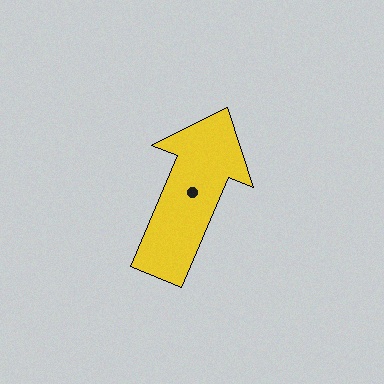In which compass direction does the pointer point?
Northeast.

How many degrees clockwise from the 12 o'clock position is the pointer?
Approximately 23 degrees.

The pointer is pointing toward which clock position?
Roughly 1 o'clock.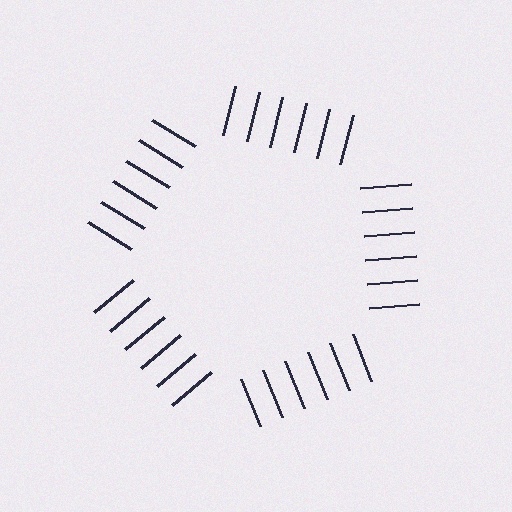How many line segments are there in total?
30 — 6 along each of the 5 edges.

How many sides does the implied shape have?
5 sides — the line-ends trace a pentagon.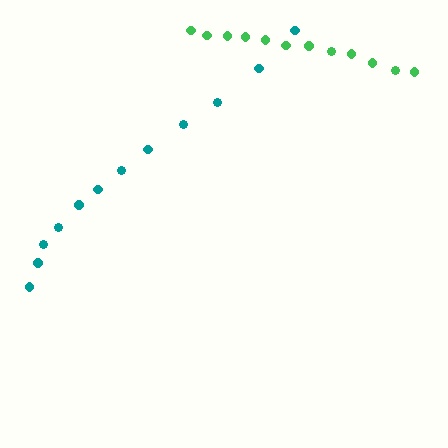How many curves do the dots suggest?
There are 2 distinct paths.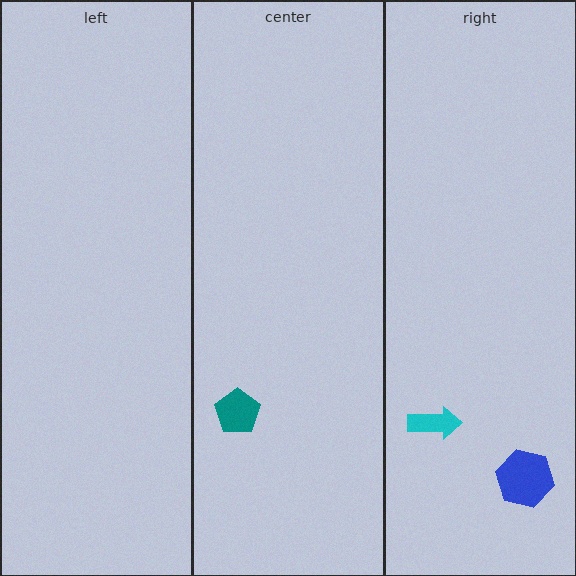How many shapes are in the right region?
2.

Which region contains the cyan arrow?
The right region.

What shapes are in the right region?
The blue hexagon, the cyan arrow.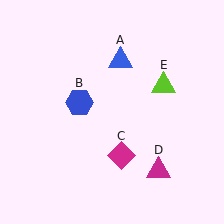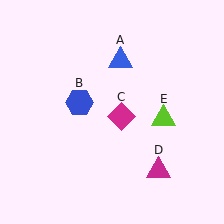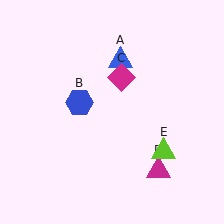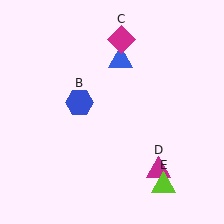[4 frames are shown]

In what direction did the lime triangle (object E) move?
The lime triangle (object E) moved down.